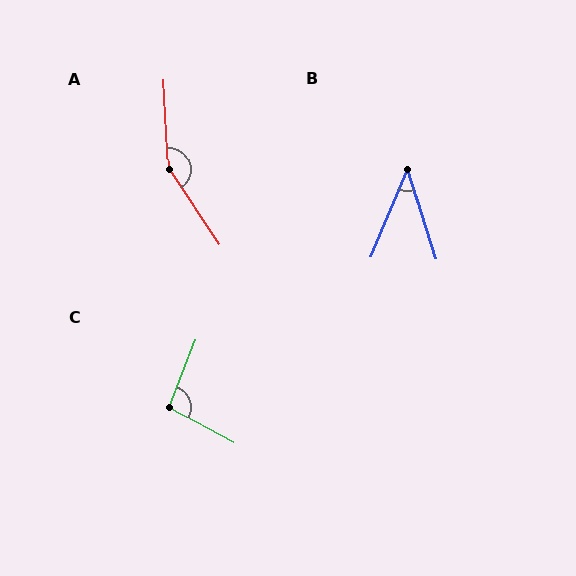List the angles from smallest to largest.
B (40°), C (97°), A (149°).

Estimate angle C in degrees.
Approximately 97 degrees.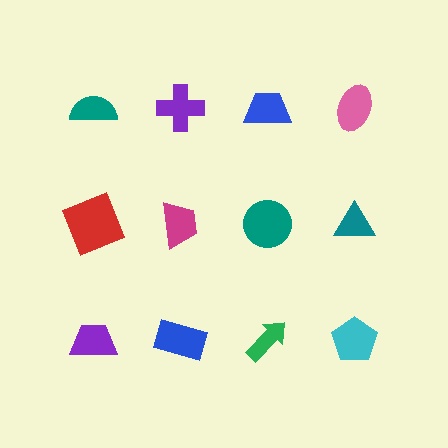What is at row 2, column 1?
A red square.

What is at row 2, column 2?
A magenta trapezoid.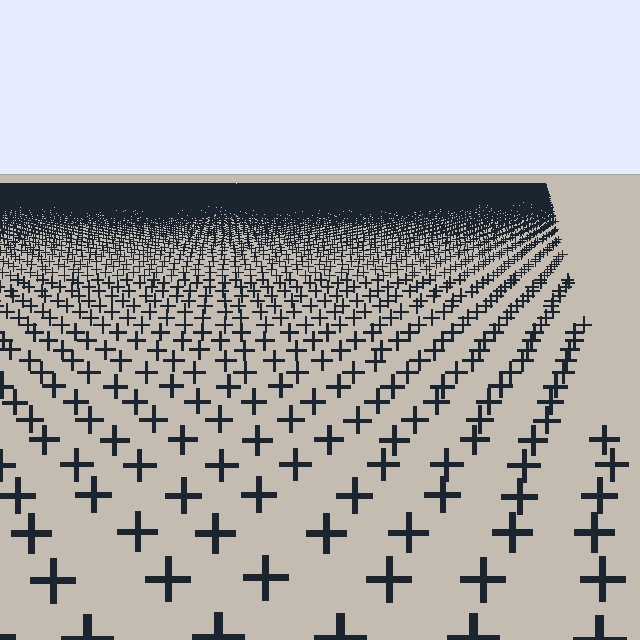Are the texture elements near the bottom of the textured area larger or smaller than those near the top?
Larger. Near the bottom, elements are closer to the viewer and appear at a bigger on-screen size.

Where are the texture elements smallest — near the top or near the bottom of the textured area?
Near the top.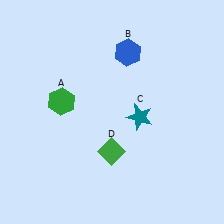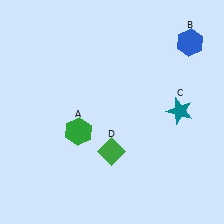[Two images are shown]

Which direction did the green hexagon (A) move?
The green hexagon (A) moved down.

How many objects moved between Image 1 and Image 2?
3 objects moved between the two images.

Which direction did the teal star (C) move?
The teal star (C) moved right.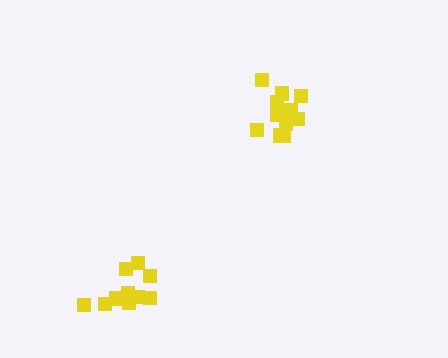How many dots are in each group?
Group 1: 11 dots, Group 2: 10 dots (21 total).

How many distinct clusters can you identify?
There are 2 distinct clusters.